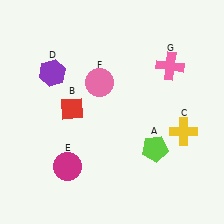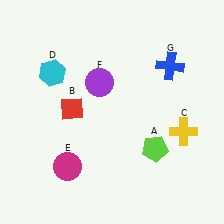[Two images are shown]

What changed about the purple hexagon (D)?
In Image 1, D is purple. In Image 2, it changed to cyan.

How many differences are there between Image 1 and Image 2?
There are 3 differences between the two images.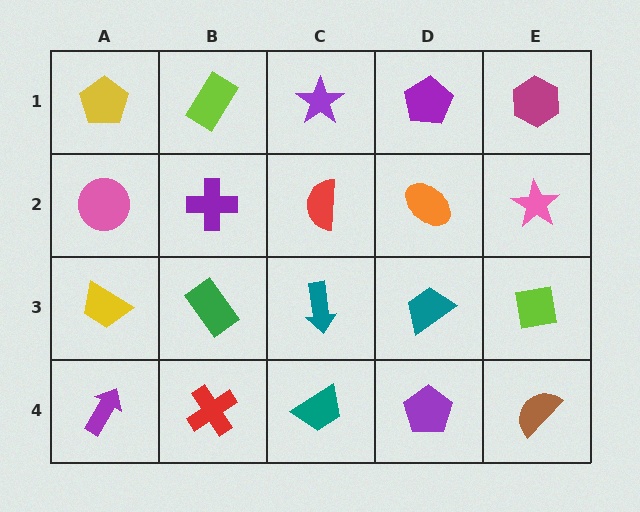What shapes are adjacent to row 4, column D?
A teal trapezoid (row 3, column D), a teal trapezoid (row 4, column C), a brown semicircle (row 4, column E).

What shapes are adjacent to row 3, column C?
A red semicircle (row 2, column C), a teal trapezoid (row 4, column C), a green rectangle (row 3, column B), a teal trapezoid (row 3, column D).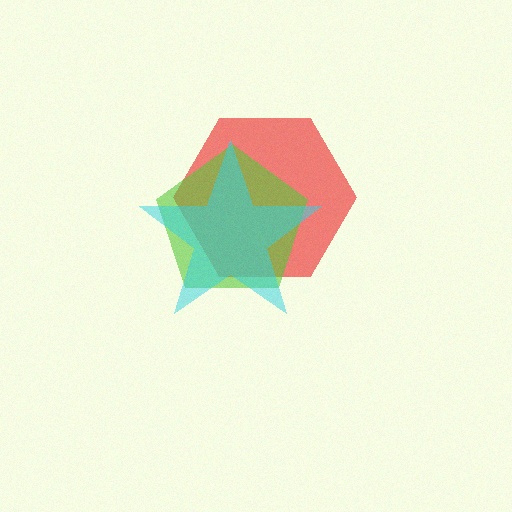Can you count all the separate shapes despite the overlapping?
Yes, there are 3 separate shapes.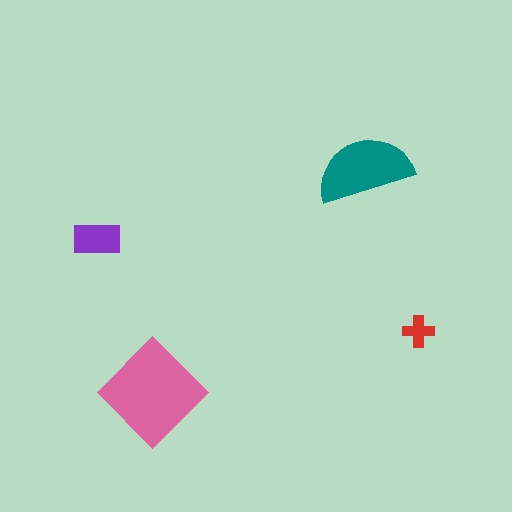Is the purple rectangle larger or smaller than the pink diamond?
Smaller.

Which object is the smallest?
The red cross.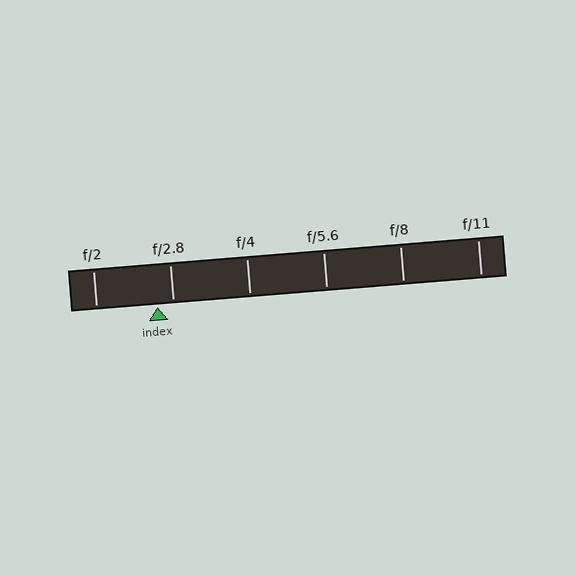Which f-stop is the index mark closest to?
The index mark is closest to f/2.8.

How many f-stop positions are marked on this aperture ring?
There are 6 f-stop positions marked.